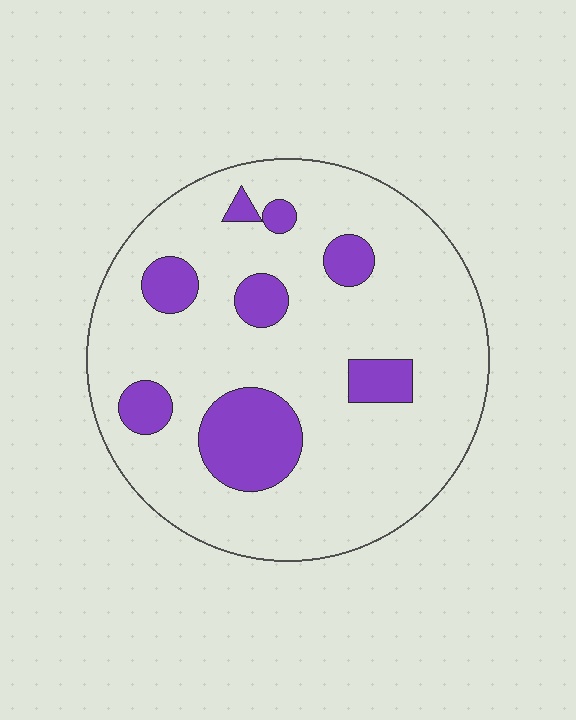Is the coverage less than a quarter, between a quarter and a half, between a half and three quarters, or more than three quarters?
Less than a quarter.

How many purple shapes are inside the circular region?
8.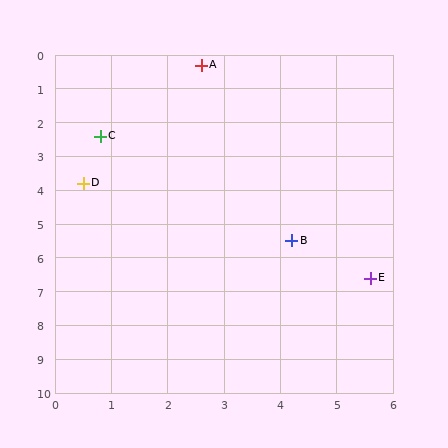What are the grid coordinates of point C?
Point C is at approximately (0.8, 2.4).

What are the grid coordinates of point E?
Point E is at approximately (5.6, 6.6).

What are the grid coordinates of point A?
Point A is at approximately (2.6, 0.3).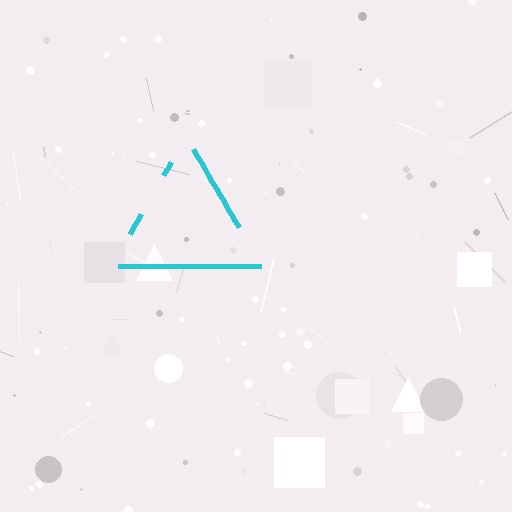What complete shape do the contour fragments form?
The contour fragments form a triangle.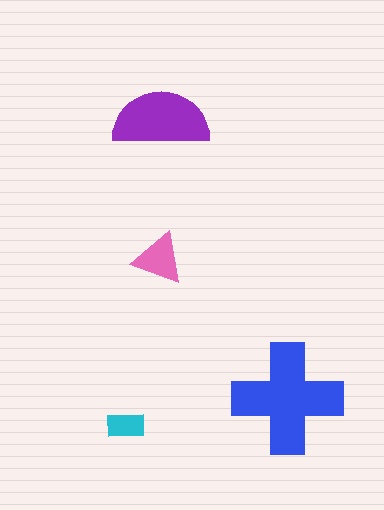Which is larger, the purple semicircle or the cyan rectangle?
The purple semicircle.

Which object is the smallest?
The cyan rectangle.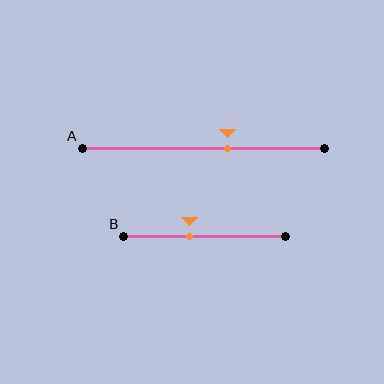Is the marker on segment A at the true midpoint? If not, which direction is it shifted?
No, the marker on segment A is shifted to the right by about 10% of the segment length.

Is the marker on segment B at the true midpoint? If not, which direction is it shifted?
No, the marker on segment B is shifted to the left by about 10% of the segment length.